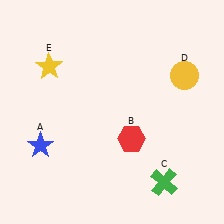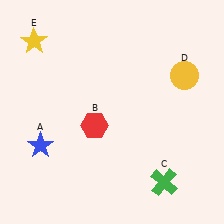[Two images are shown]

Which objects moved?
The objects that moved are: the red hexagon (B), the yellow star (E).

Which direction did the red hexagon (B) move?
The red hexagon (B) moved left.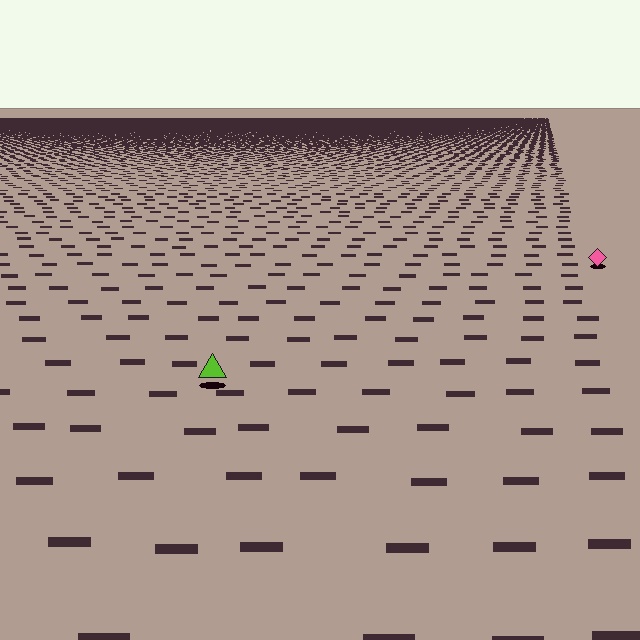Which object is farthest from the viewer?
The pink diamond is farthest from the viewer. It appears smaller and the ground texture around it is denser.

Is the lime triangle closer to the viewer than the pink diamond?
Yes. The lime triangle is closer — you can tell from the texture gradient: the ground texture is coarser near it.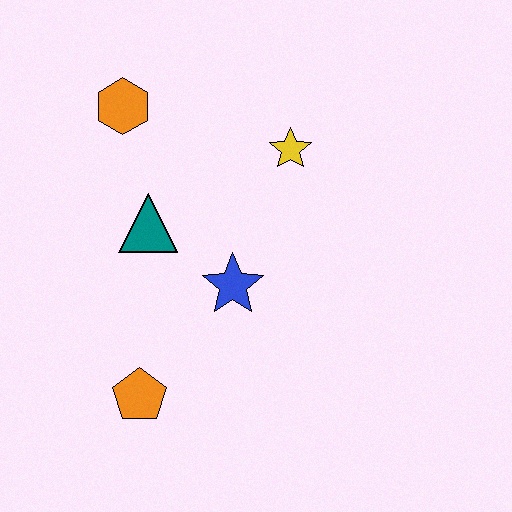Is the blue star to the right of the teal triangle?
Yes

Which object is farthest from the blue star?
The orange hexagon is farthest from the blue star.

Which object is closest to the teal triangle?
The blue star is closest to the teal triangle.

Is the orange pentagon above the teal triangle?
No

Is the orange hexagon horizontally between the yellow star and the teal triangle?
No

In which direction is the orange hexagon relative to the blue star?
The orange hexagon is above the blue star.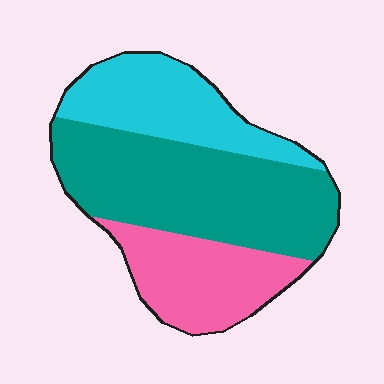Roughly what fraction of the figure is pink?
Pink takes up about one quarter (1/4) of the figure.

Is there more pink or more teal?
Teal.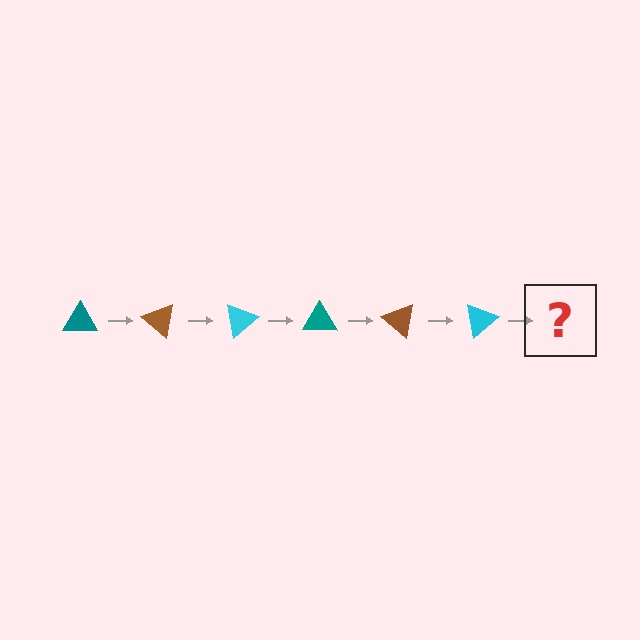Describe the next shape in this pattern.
It should be a teal triangle, rotated 240 degrees from the start.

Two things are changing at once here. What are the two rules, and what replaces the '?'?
The two rules are that it rotates 40 degrees each step and the color cycles through teal, brown, and cyan. The '?' should be a teal triangle, rotated 240 degrees from the start.